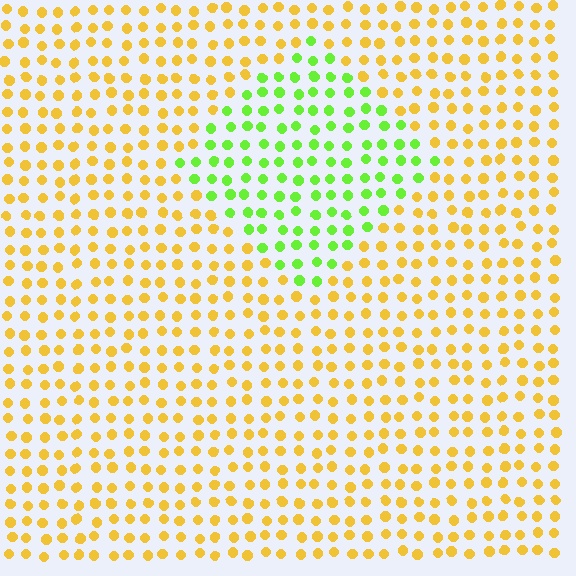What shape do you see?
I see a diamond.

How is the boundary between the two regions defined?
The boundary is defined purely by a slight shift in hue (about 59 degrees). Spacing, size, and orientation are identical on both sides.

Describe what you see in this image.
The image is filled with small yellow elements in a uniform arrangement. A diamond-shaped region is visible where the elements are tinted to a slightly different hue, forming a subtle color boundary.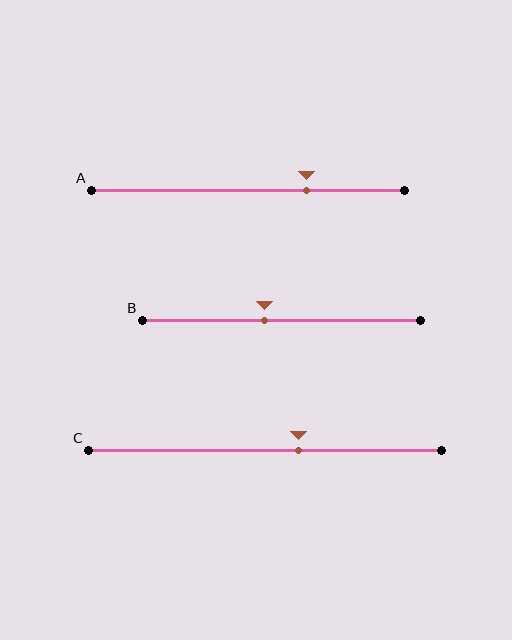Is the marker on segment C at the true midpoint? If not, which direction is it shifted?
No, the marker on segment C is shifted to the right by about 9% of the segment length.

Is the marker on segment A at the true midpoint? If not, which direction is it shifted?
No, the marker on segment A is shifted to the right by about 19% of the segment length.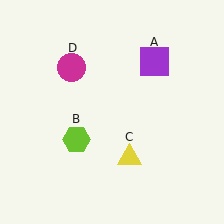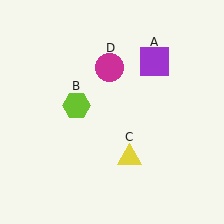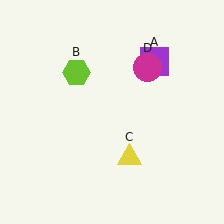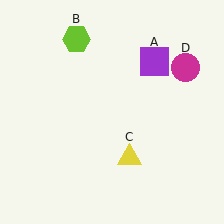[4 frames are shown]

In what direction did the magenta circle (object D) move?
The magenta circle (object D) moved right.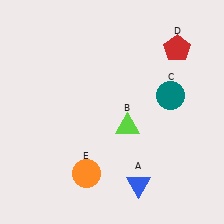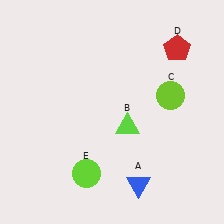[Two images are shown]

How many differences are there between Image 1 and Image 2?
There are 2 differences between the two images.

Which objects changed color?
C changed from teal to lime. E changed from orange to lime.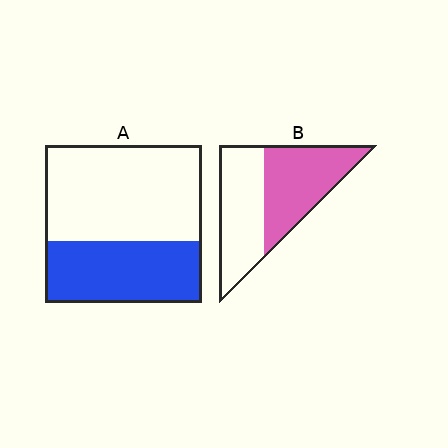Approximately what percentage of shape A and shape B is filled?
A is approximately 40% and B is approximately 50%.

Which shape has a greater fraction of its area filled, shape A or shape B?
Shape B.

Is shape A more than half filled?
No.